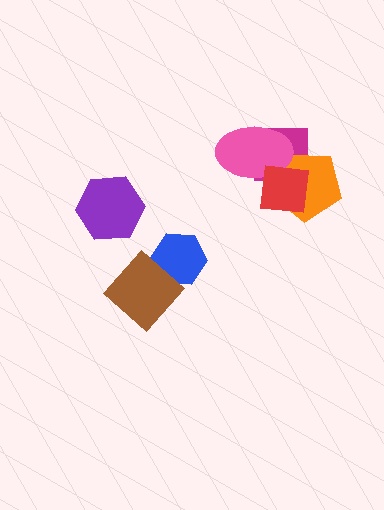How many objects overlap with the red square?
3 objects overlap with the red square.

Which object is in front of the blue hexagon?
The brown diamond is in front of the blue hexagon.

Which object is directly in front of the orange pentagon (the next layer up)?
The pink ellipse is directly in front of the orange pentagon.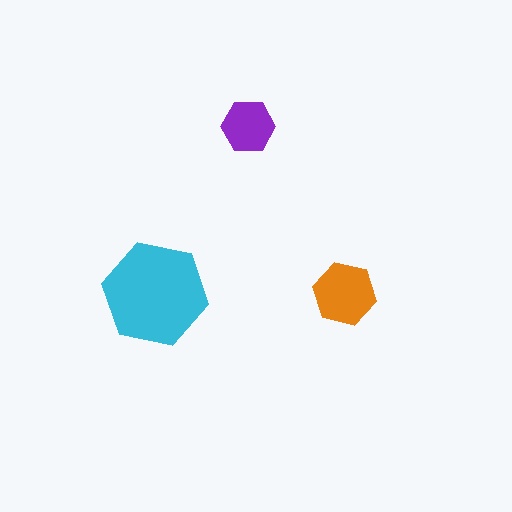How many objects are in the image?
There are 3 objects in the image.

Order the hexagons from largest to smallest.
the cyan one, the orange one, the purple one.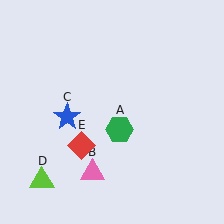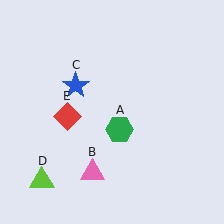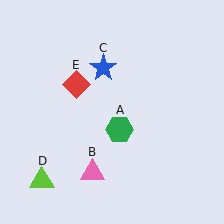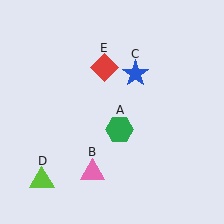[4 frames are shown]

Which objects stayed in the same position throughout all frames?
Green hexagon (object A) and pink triangle (object B) and lime triangle (object D) remained stationary.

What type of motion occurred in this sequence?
The blue star (object C), red diamond (object E) rotated clockwise around the center of the scene.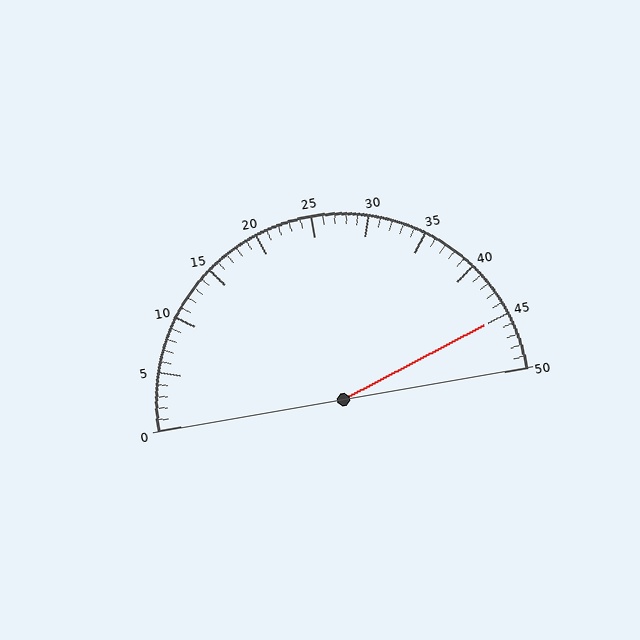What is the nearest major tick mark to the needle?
The nearest major tick mark is 45.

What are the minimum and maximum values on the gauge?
The gauge ranges from 0 to 50.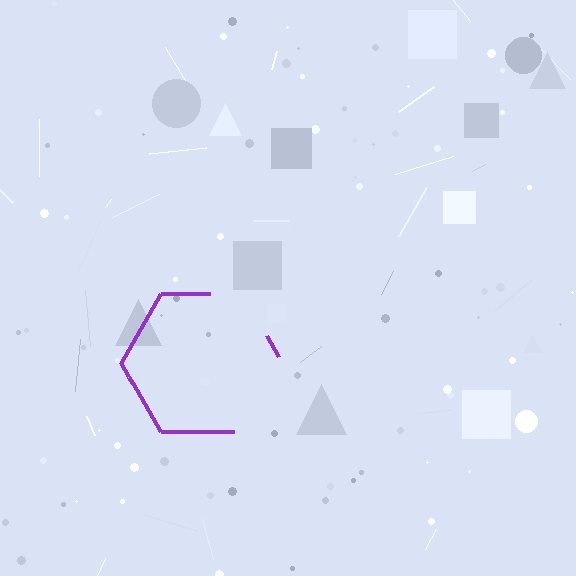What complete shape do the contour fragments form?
The contour fragments form a hexagon.